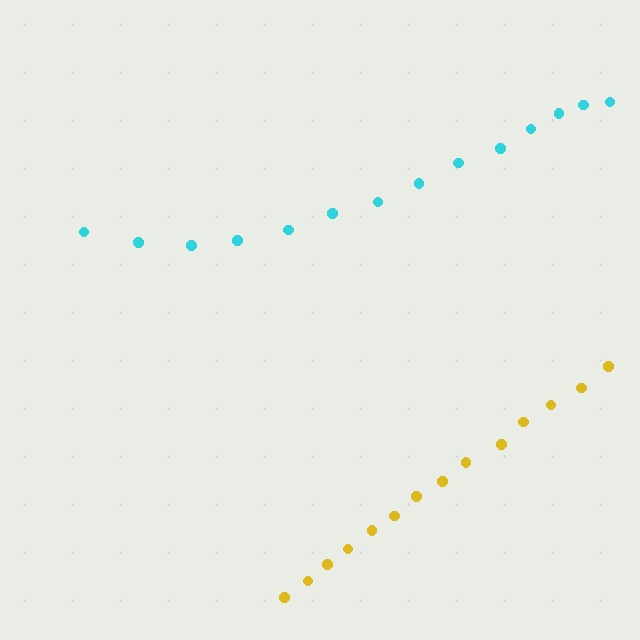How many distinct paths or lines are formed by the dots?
There are 2 distinct paths.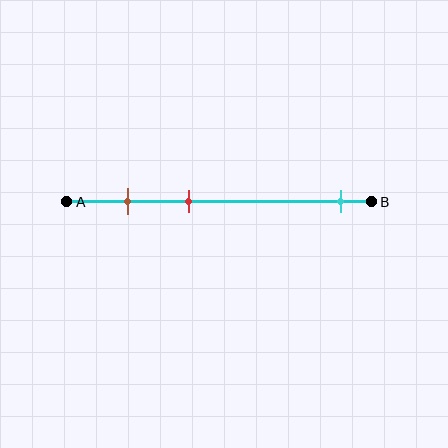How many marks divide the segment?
There are 3 marks dividing the segment.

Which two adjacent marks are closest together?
The brown and red marks are the closest adjacent pair.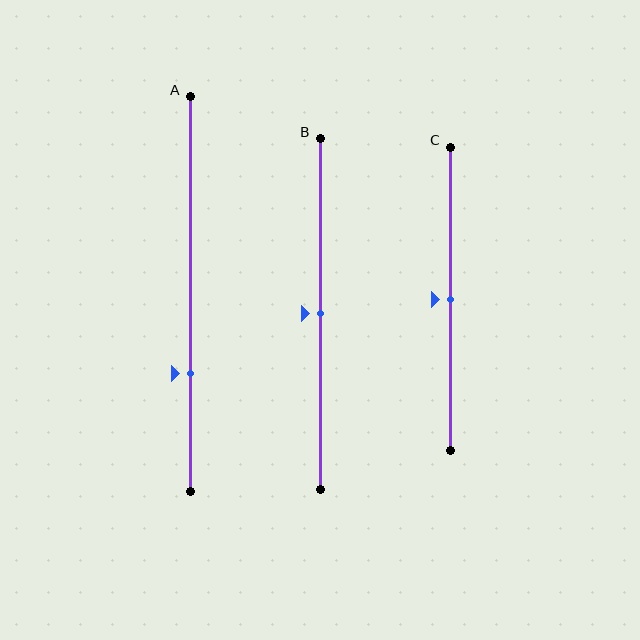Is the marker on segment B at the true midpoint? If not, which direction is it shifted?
Yes, the marker on segment B is at the true midpoint.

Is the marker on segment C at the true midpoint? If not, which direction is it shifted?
Yes, the marker on segment C is at the true midpoint.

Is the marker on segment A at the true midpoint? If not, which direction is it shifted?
No, the marker on segment A is shifted downward by about 20% of the segment length.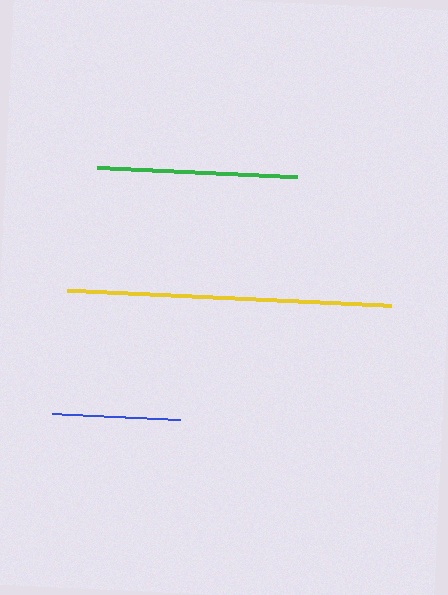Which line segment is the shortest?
The blue line is the shortest at approximately 128 pixels.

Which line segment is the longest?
The yellow line is the longest at approximately 324 pixels.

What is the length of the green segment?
The green segment is approximately 200 pixels long.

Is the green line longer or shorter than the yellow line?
The yellow line is longer than the green line.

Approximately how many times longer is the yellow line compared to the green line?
The yellow line is approximately 1.6 times the length of the green line.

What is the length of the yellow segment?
The yellow segment is approximately 324 pixels long.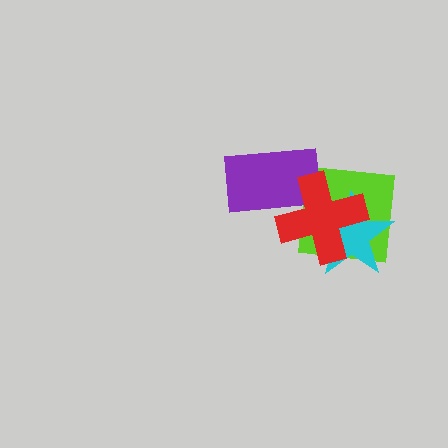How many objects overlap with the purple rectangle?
1 object overlaps with the purple rectangle.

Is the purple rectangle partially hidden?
Yes, it is partially covered by another shape.